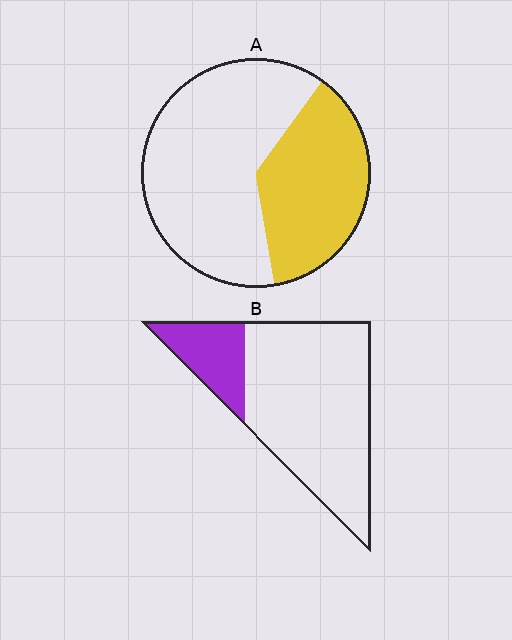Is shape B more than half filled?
No.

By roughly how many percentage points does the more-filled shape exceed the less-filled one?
By roughly 15 percentage points (A over B).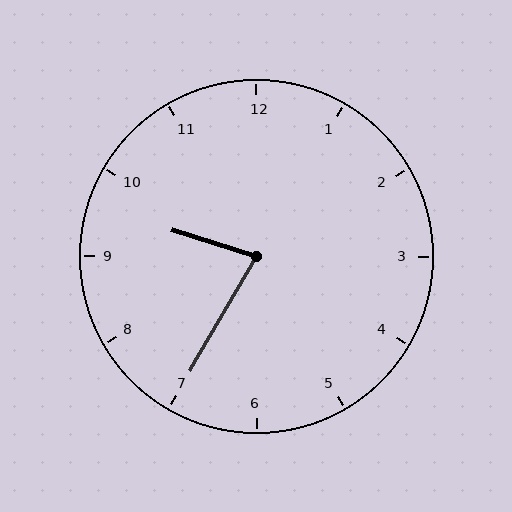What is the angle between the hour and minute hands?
Approximately 78 degrees.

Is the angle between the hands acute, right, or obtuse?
It is acute.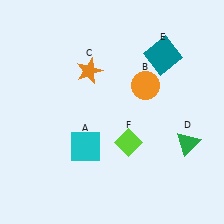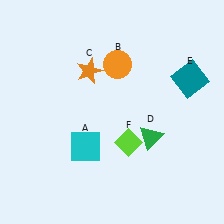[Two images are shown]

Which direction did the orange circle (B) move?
The orange circle (B) moved left.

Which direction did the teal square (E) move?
The teal square (E) moved right.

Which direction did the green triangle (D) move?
The green triangle (D) moved left.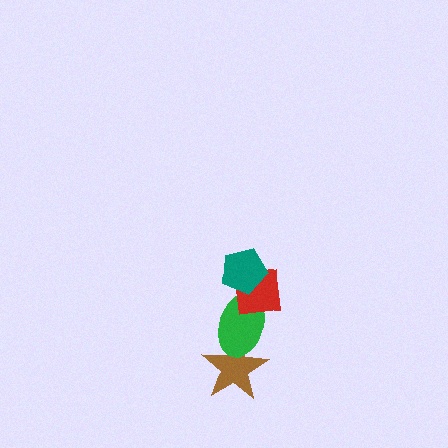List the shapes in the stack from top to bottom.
From top to bottom: the teal pentagon, the red square, the green ellipse, the brown star.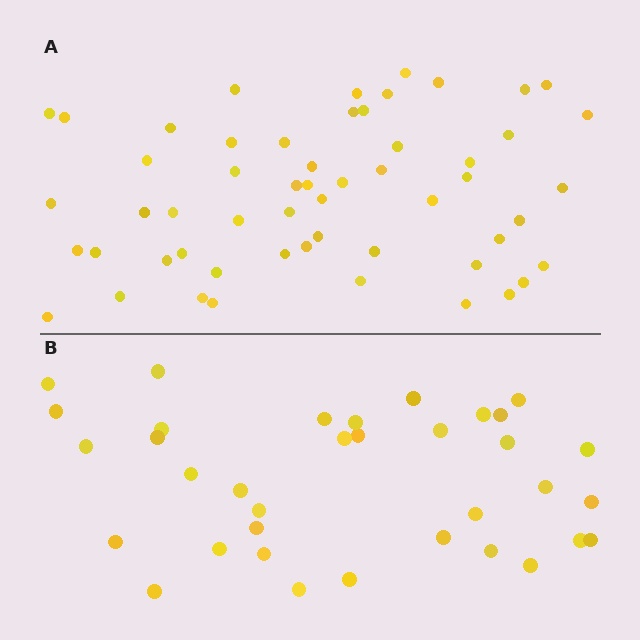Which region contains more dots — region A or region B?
Region A (the top region) has more dots.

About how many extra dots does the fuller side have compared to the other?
Region A has approximately 20 more dots than region B.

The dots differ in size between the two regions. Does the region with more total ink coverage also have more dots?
No. Region B has more total ink coverage because its dots are larger, but region A actually contains more individual dots. Total area can be misleading — the number of items is what matters here.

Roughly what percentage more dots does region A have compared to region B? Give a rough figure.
About 55% more.